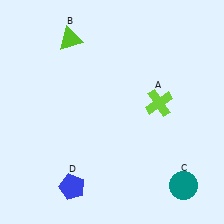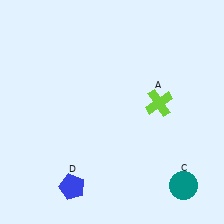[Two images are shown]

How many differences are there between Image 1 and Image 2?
There is 1 difference between the two images.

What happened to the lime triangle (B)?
The lime triangle (B) was removed in Image 2. It was in the top-left area of Image 1.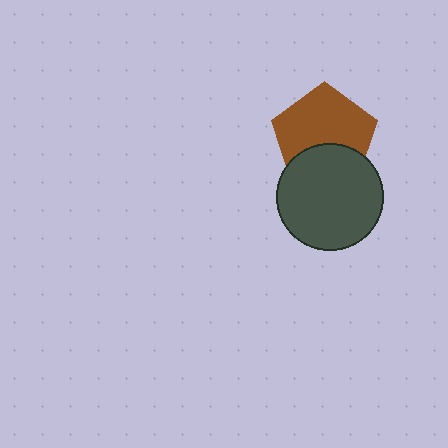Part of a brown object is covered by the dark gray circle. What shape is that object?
It is a pentagon.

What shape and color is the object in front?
The object in front is a dark gray circle.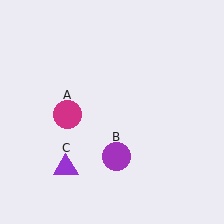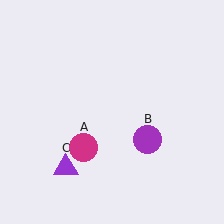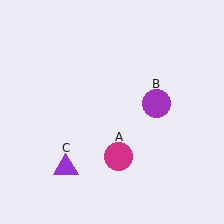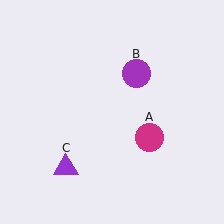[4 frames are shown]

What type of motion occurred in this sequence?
The magenta circle (object A), purple circle (object B) rotated counterclockwise around the center of the scene.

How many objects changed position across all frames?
2 objects changed position: magenta circle (object A), purple circle (object B).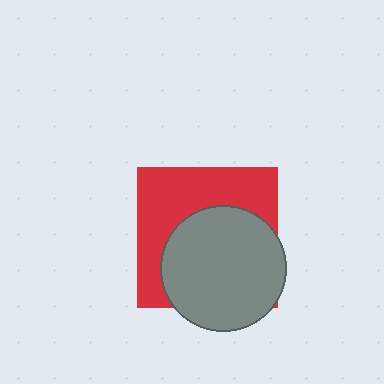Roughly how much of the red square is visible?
About half of it is visible (roughly 46%).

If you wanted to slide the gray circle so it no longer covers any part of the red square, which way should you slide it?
Slide it toward the lower-right — that is the most direct way to separate the two shapes.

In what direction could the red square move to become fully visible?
The red square could move toward the upper-left. That would shift it out from behind the gray circle entirely.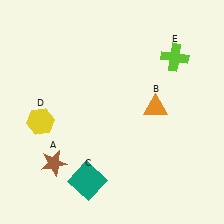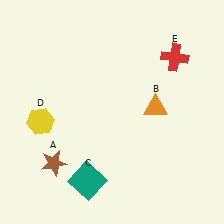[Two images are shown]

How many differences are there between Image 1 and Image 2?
There is 1 difference between the two images.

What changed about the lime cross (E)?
In Image 1, E is lime. In Image 2, it changed to red.